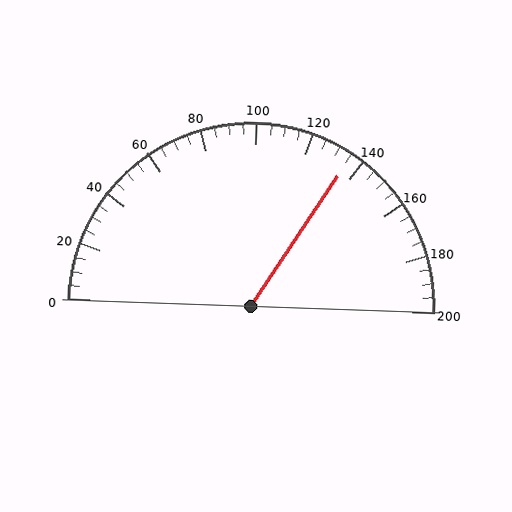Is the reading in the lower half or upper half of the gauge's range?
The reading is in the upper half of the range (0 to 200).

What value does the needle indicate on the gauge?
The needle indicates approximately 135.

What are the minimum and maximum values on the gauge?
The gauge ranges from 0 to 200.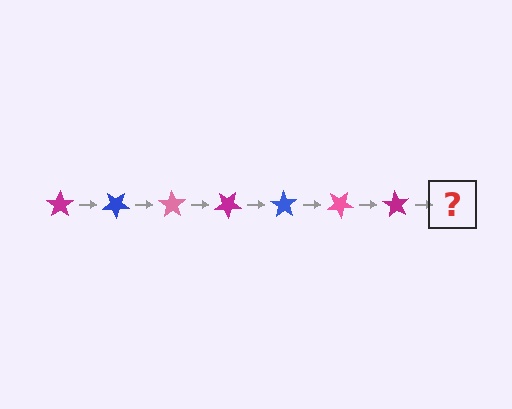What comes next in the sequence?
The next element should be a blue star, rotated 245 degrees from the start.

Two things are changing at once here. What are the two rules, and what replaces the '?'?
The two rules are that it rotates 35 degrees each step and the color cycles through magenta, blue, and pink. The '?' should be a blue star, rotated 245 degrees from the start.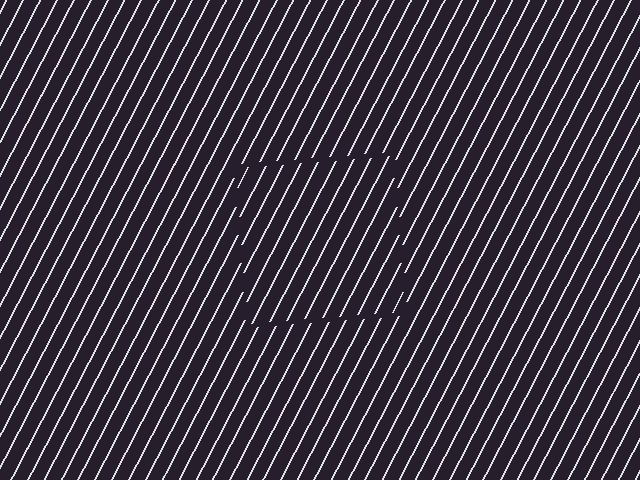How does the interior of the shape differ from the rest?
The interior of the shape contains the same grating, shifted by half a period — the contour is defined by the phase discontinuity where line-ends from the inner and outer gratings abut.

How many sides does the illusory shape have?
4 sides — the line-ends trace a square.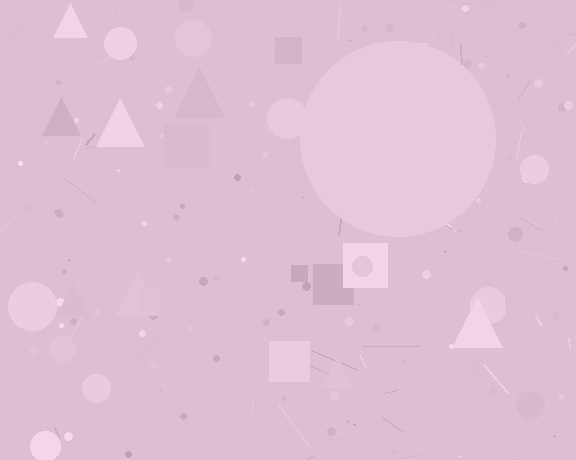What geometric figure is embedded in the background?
A circle is embedded in the background.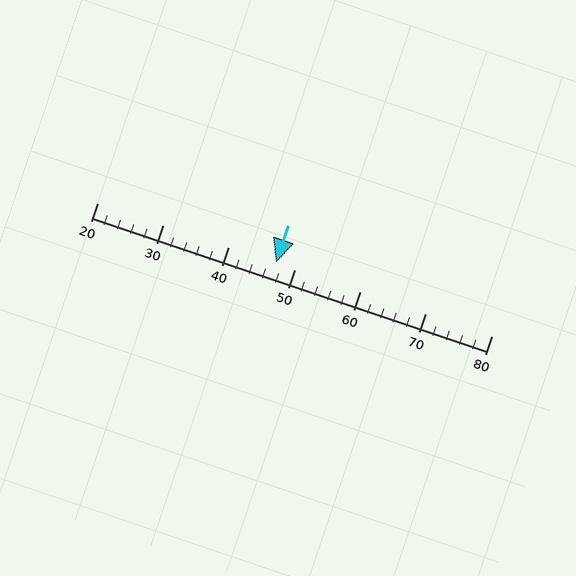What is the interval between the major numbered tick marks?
The major tick marks are spaced 10 units apart.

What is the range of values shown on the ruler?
The ruler shows values from 20 to 80.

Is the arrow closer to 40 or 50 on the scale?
The arrow is closer to 50.